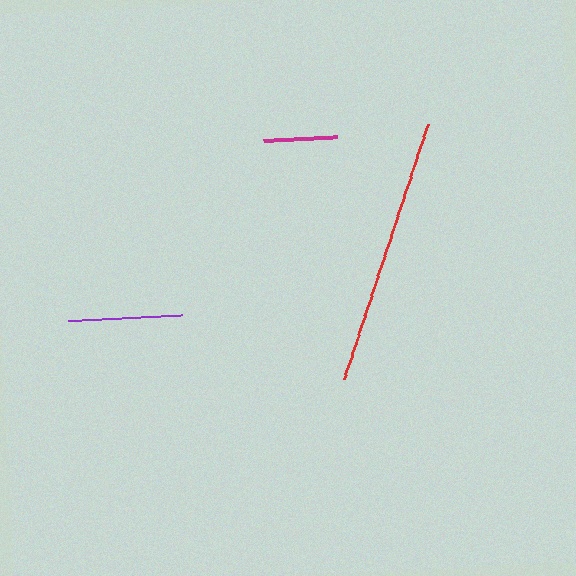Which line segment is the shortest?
The magenta line is the shortest at approximately 74 pixels.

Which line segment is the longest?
The red line is the longest at approximately 269 pixels.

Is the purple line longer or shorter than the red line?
The red line is longer than the purple line.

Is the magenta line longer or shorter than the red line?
The red line is longer than the magenta line.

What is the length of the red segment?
The red segment is approximately 269 pixels long.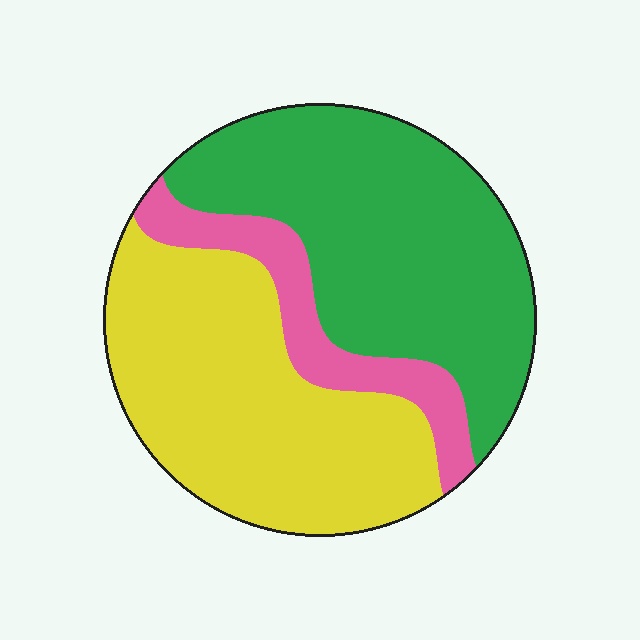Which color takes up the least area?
Pink, at roughly 15%.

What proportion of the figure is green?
Green takes up between a third and a half of the figure.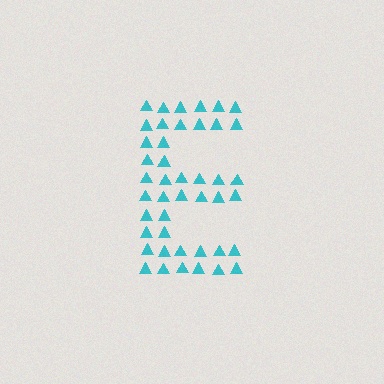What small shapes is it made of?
It is made of small triangles.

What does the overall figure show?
The overall figure shows the letter E.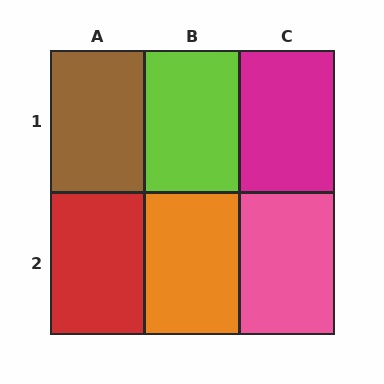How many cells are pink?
1 cell is pink.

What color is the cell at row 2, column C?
Pink.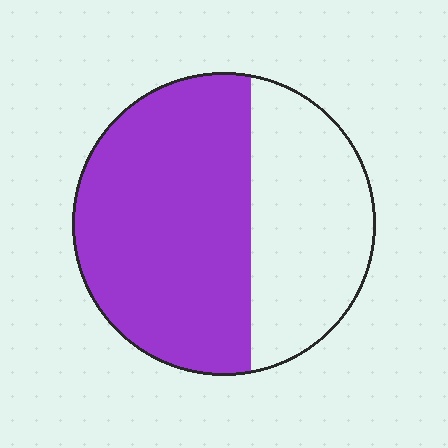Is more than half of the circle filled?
Yes.